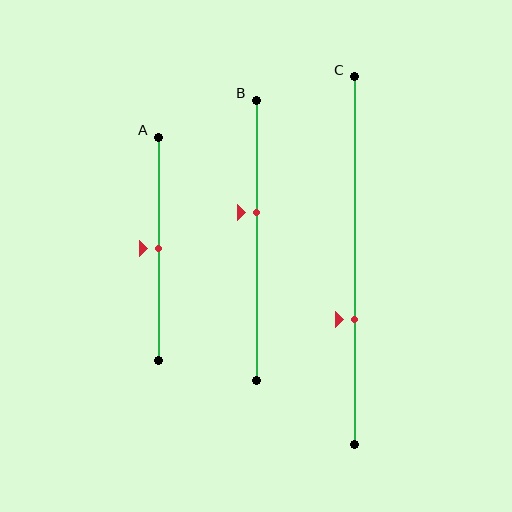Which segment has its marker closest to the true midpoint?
Segment A has its marker closest to the true midpoint.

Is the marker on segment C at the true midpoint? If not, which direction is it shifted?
No, the marker on segment C is shifted downward by about 16% of the segment length.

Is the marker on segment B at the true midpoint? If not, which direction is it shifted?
No, the marker on segment B is shifted upward by about 10% of the segment length.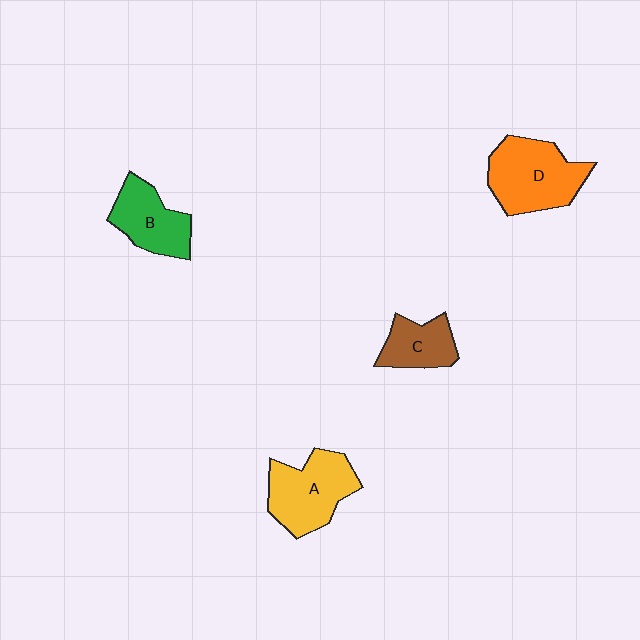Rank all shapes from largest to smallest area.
From largest to smallest: D (orange), A (yellow), B (green), C (brown).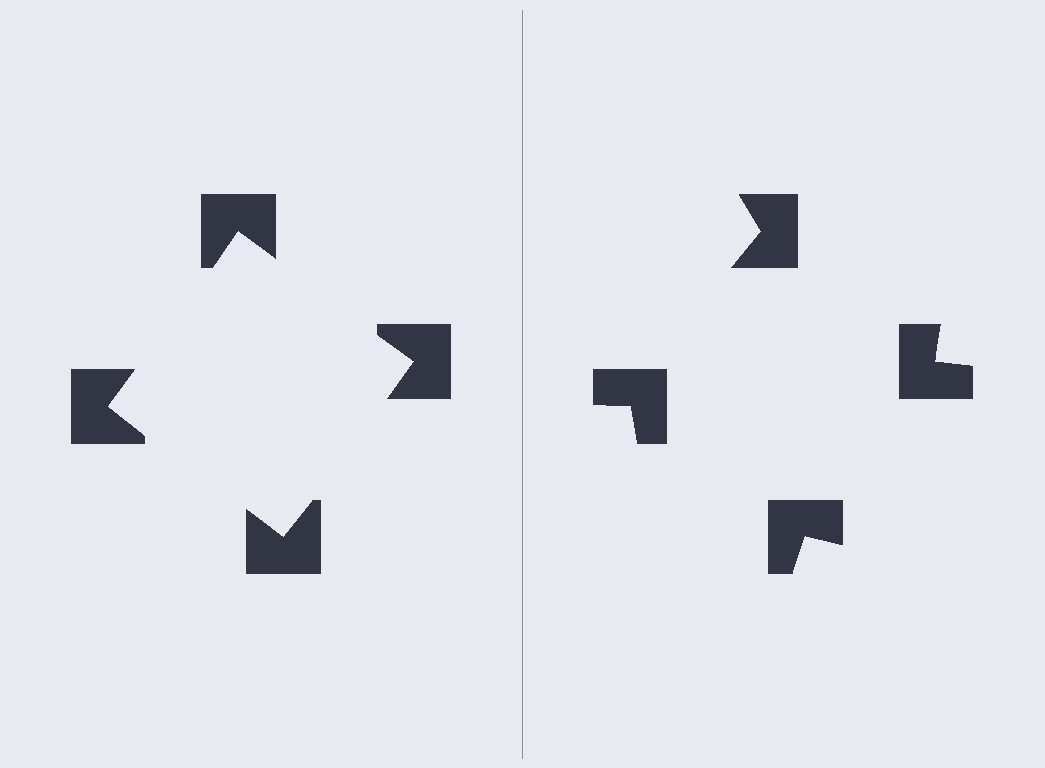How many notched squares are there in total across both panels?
8 — 4 on each side.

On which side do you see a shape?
An illusory square appears on the left side. On the right side the wedge cuts are rotated, so no coherent shape forms.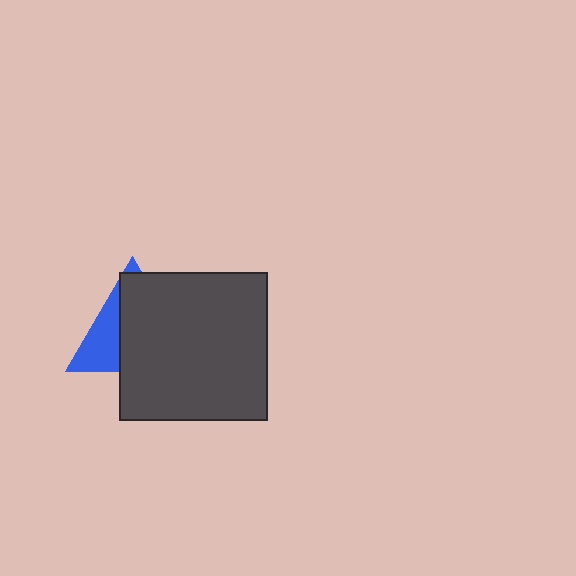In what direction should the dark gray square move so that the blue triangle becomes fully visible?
The dark gray square should move right. That is the shortest direction to clear the overlap and leave the blue triangle fully visible.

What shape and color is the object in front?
The object in front is a dark gray square.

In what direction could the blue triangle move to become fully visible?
The blue triangle could move left. That would shift it out from behind the dark gray square entirely.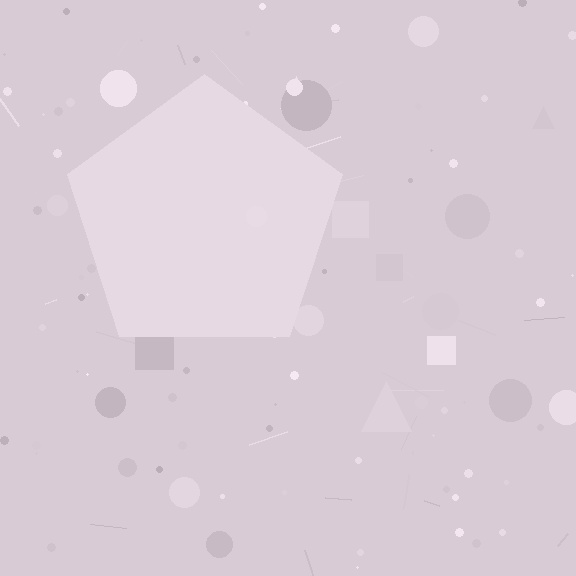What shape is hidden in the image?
A pentagon is hidden in the image.